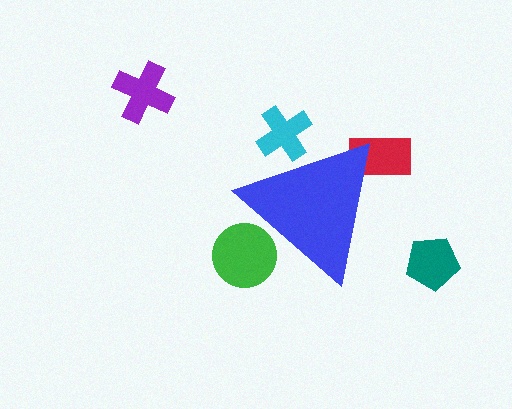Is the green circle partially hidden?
Yes, the green circle is partially hidden behind the blue triangle.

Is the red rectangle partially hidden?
Yes, the red rectangle is partially hidden behind the blue triangle.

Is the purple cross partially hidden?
No, the purple cross is fully visible.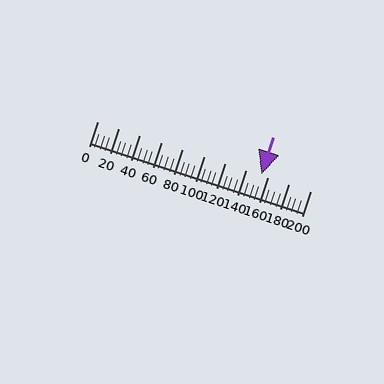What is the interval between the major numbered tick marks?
The major tick marks are spaced 20 units apart.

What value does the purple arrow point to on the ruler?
The purple arrow points to approximately 154.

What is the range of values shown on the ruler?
The ruler shows values from 0 to 200.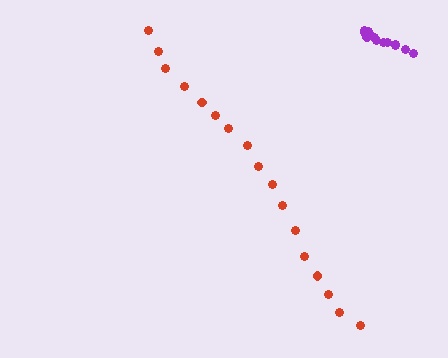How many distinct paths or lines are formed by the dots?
There are 2 distinct paths.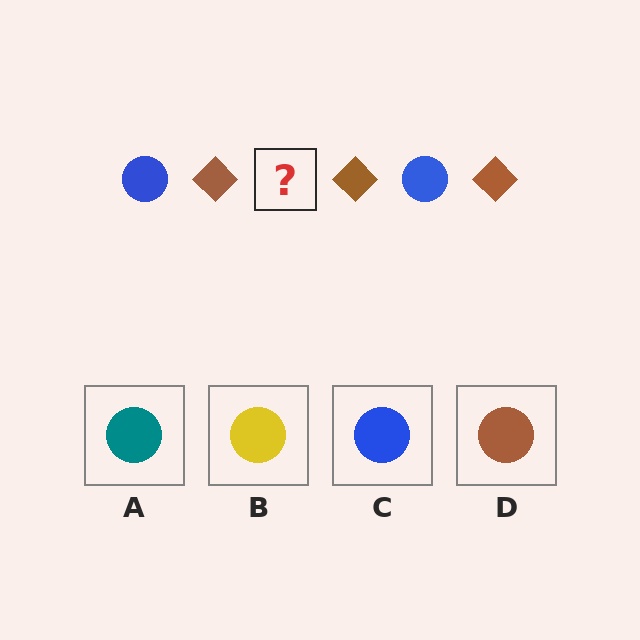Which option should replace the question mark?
Option C.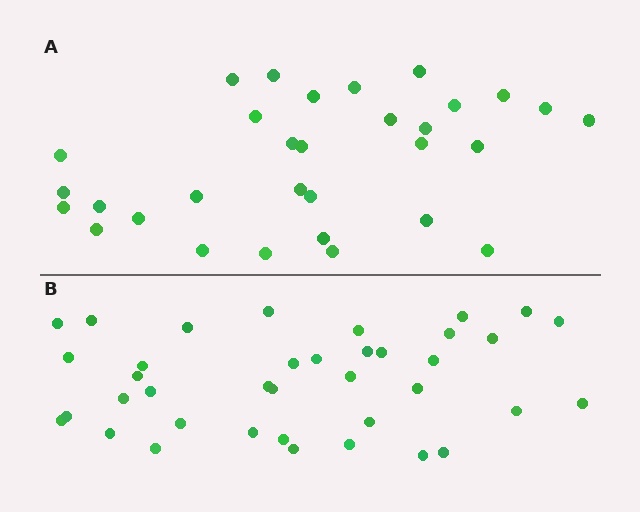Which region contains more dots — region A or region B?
Region B (the bottom region) has more dots.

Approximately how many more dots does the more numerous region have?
Region B has roughly 8 or so more dots than region A.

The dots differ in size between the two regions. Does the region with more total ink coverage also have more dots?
No. Region A has more total ink coverage because its dots are larger, but region B actually contains more individual dots. Total area can be misleading — the number of items is what matters here.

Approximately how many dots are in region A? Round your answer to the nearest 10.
About 30 dots. (The exact count is 31, which rounds to 30.)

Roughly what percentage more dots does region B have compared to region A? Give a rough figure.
About 25% more.